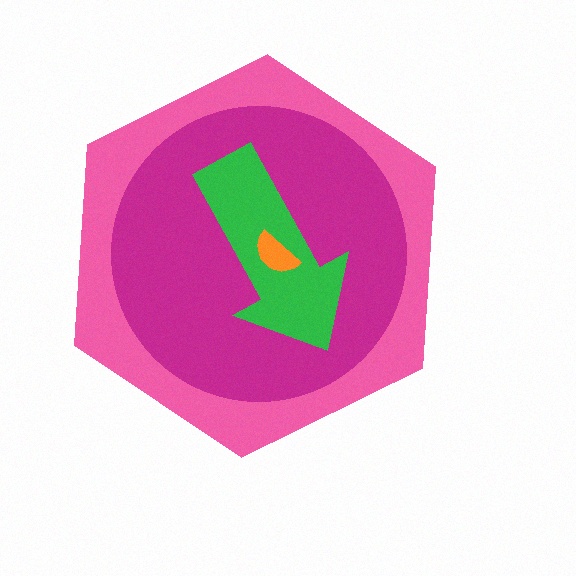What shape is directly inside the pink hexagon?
The magenta circle.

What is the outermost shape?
The pink hexagon.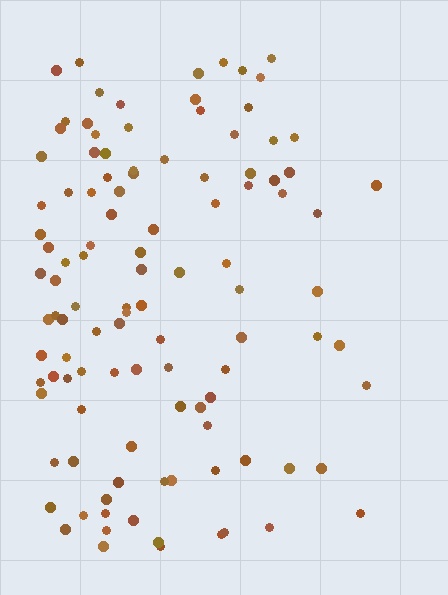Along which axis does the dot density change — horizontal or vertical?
Horizontal.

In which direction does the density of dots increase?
From right to left, with the left side densest.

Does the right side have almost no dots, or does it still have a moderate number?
Still a moderate number, just noticeably fewer than the left.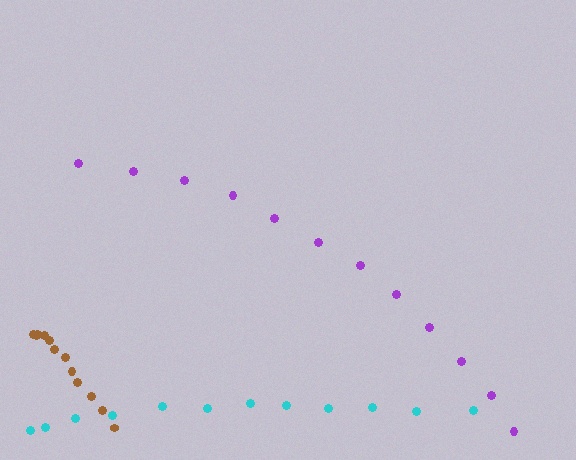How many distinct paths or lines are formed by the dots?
There are 3 distinct paths.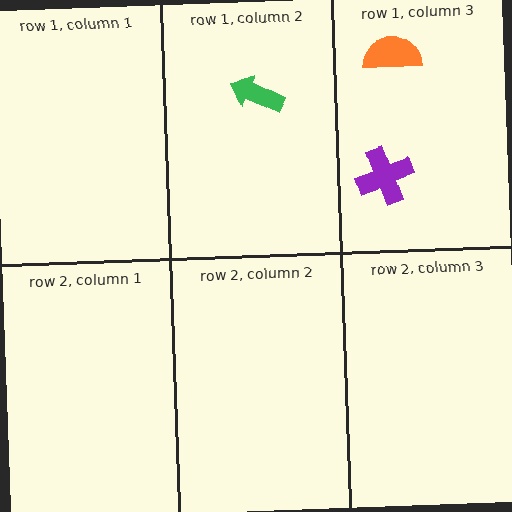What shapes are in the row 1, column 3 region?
The purple cross, the orange semicircle.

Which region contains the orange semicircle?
The row 1, column 3 region.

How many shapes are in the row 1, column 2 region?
1.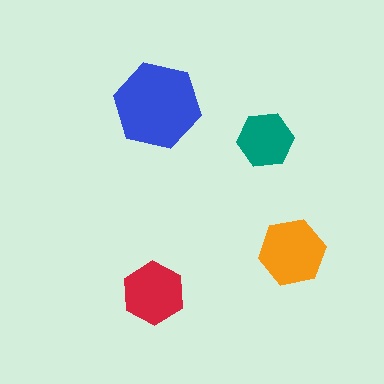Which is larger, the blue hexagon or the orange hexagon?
The blue one.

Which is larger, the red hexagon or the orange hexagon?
The orange one.